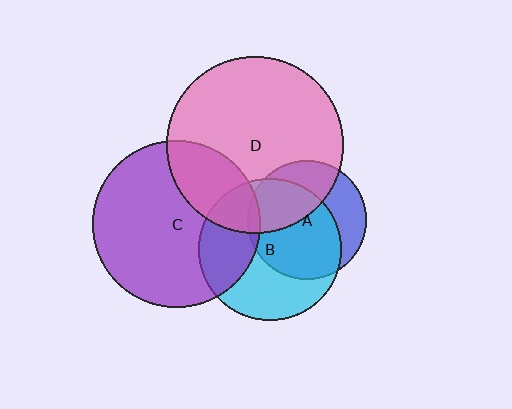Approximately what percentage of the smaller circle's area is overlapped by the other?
Approximately 25%.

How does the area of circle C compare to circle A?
Approximately 2.0 times.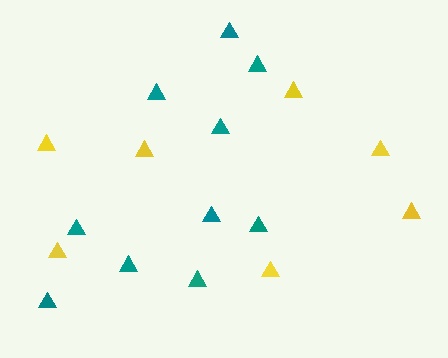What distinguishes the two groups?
There are 2 groups: one group of yellow triangles (7) and one group of teal triangles (10).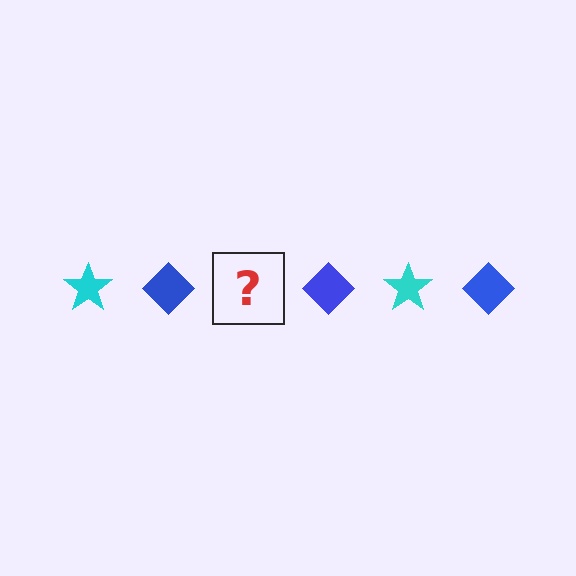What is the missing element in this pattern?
The missing element is a cyan star.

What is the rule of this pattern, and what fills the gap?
The rule is that the pattern alternates between cyan star and blue diamond. The gap should be filled with a cyan star.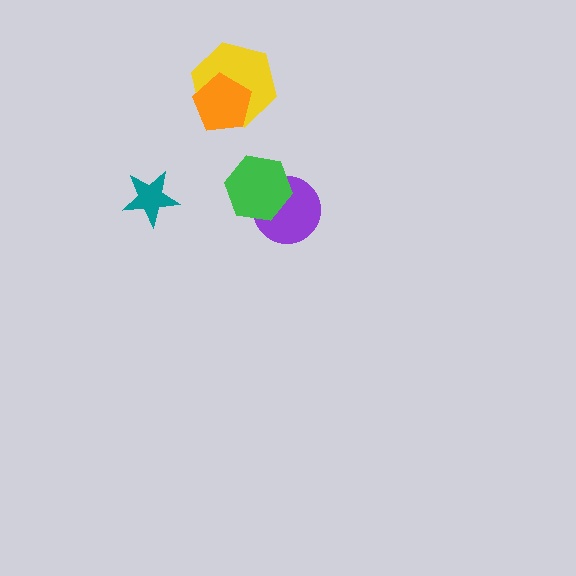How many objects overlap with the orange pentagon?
1 object overlaps with the orange pentagon.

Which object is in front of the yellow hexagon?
The orange pentagon is in front of the yellow hexagon.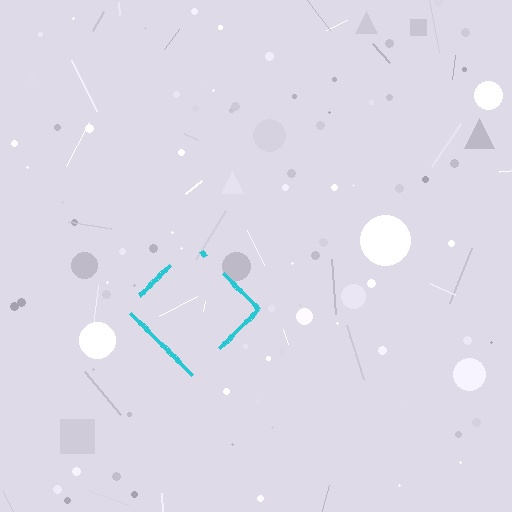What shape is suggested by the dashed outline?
The dashed outline suggests a diamond.